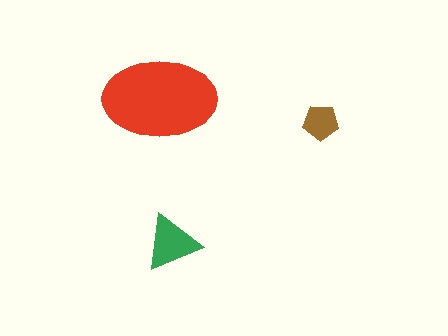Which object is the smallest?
The brown pentagon.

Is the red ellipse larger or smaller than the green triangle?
Larger.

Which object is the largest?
The red ellipse.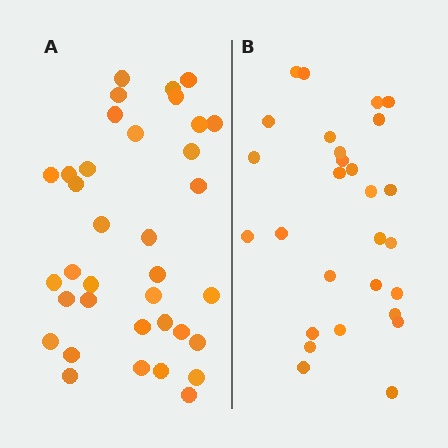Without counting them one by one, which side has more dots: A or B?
Region A (the left region) has more dots.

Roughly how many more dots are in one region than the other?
Region A has roughly 8 or so more dots than region B.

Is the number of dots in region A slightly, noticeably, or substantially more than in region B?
Region A has noticeably more, but not dramatically so. The ratio is roughly 1.3 to 1.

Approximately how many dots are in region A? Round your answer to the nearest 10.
About 40 dots. (The exact count is 36, which rounds to 40.)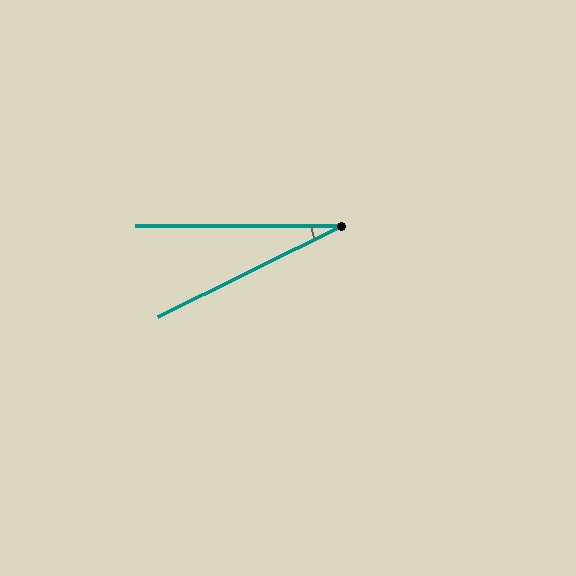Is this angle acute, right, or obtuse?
It is acute.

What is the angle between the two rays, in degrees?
Approximately 27 degrees.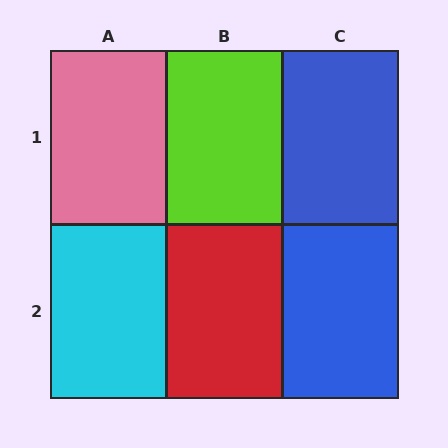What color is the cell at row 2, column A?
Cyan.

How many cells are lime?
1 cell is lime.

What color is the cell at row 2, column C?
Blue.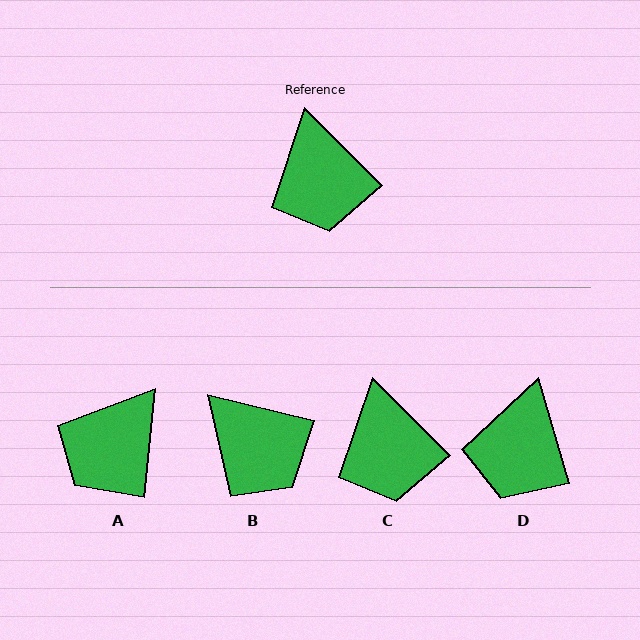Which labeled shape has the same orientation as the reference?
C.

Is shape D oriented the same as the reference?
No, it is off by about 29 degrees.